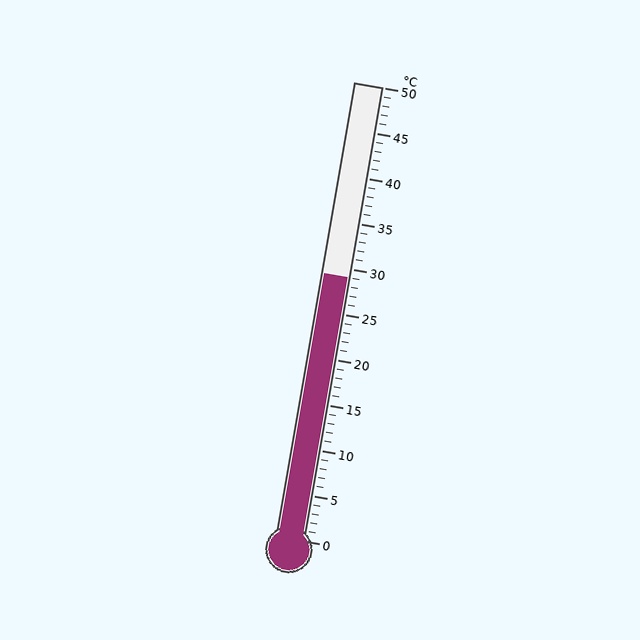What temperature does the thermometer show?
The thermometer shows approximately 29°C.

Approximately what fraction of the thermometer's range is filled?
The thermometer is filled to approximately 60% of its range.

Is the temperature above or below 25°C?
The temperature is above 25°C.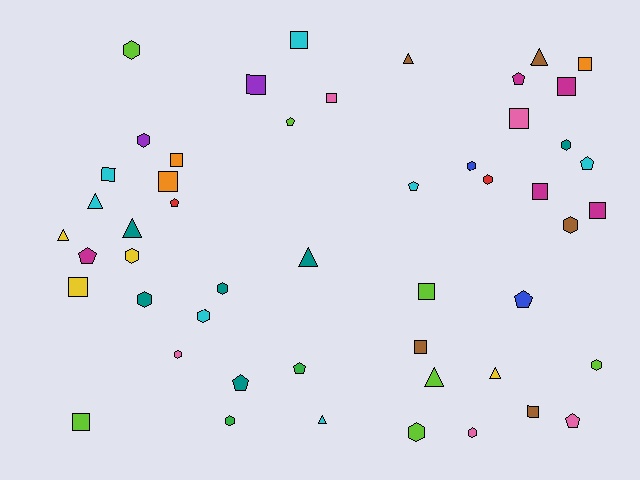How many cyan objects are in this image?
There are 7 cyan objects.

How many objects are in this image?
There are 50 objects.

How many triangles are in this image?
There are 9 triangles.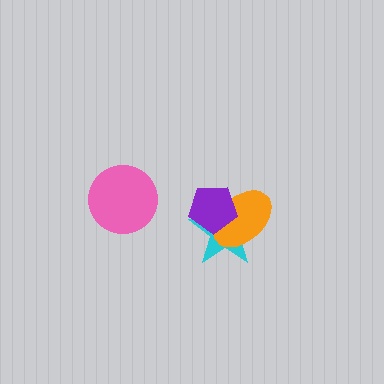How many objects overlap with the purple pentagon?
2 objects overlap with the purple pentagon.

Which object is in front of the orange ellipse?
The purple pentagon is in front of the orange ellipse.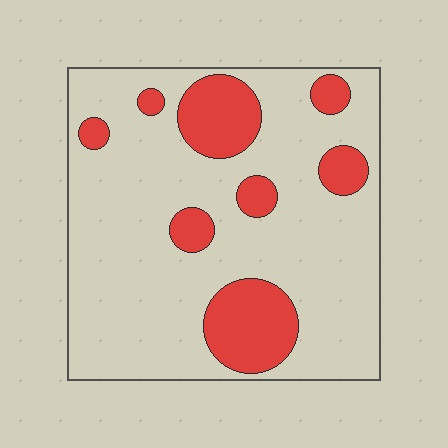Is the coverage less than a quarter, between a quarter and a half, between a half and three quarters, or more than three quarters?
Less than a quarter.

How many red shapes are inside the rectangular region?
8.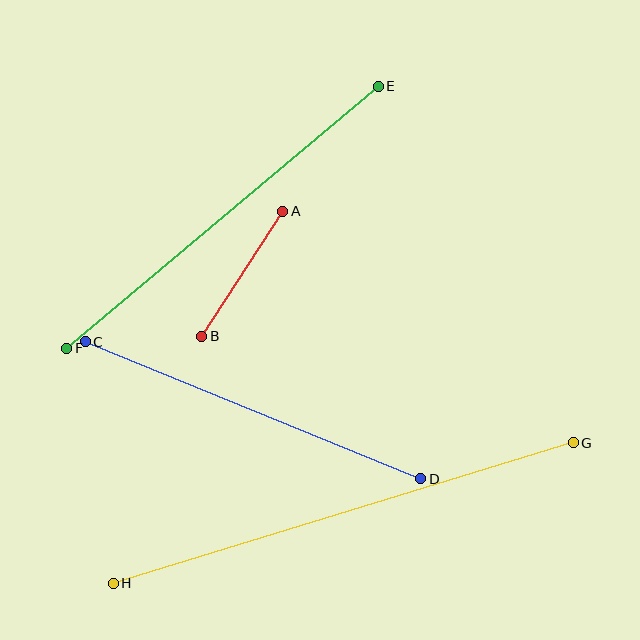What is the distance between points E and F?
The distance is approximately 407 pixels.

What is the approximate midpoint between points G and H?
The midpoint is at approximately (343, 513) pixels.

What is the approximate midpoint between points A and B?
The midpoint is at approximately (242, 274) pixels.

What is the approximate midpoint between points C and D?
The midpoint is at approximately (253, 410) pixels.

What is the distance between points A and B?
The distance is approximately 149 pixels.